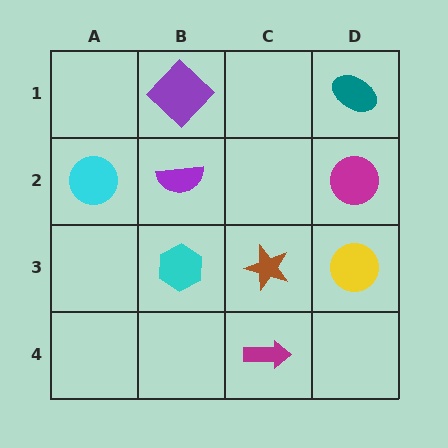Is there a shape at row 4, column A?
No, that cell is empty.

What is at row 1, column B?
A purple diamond.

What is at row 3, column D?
A yellow circle.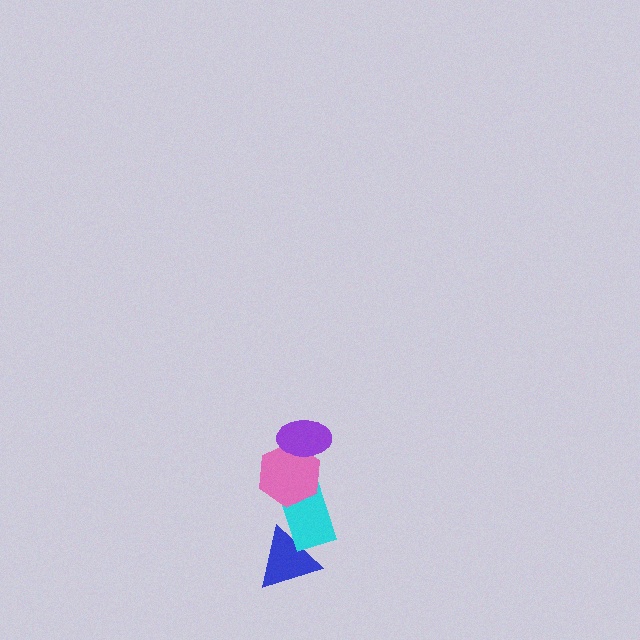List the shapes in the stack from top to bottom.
From top to bottom: the purple ellipse, the pink hexagon, the cyan rectangle, the blue triangle.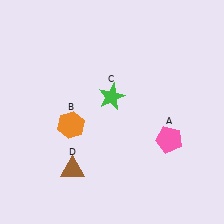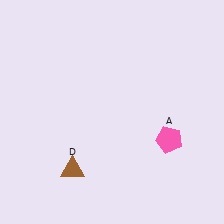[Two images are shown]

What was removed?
The orange hexagon (B), the green star (C) were removed in Image 2.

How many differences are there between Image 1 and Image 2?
There are 2 differences between the two images.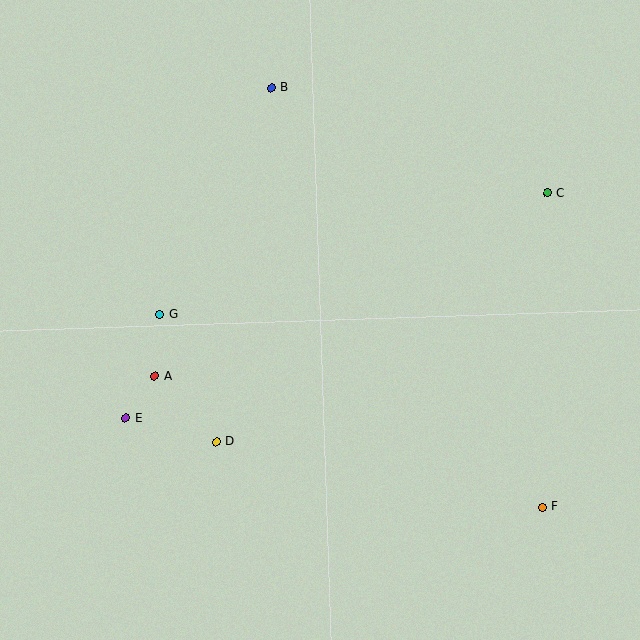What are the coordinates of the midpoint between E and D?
The midpoint between E and D is at (171, 430).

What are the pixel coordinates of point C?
Point C is at (547, 193).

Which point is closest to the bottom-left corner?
Point E is closest to the bottom-left corner.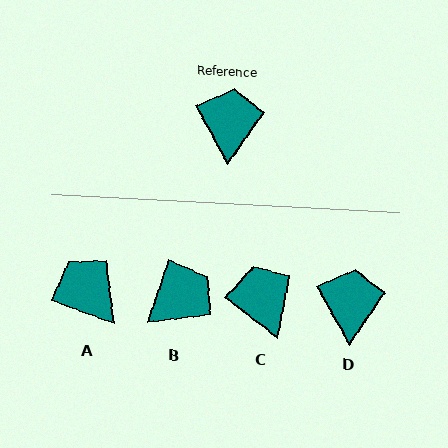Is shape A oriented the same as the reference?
No, it is off by about 41 degrees.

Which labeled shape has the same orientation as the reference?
D.